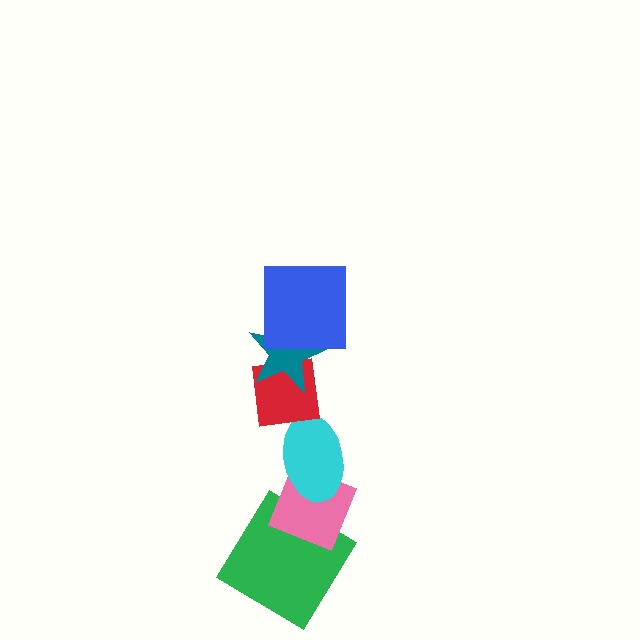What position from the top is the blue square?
The blue square is 1st from the top.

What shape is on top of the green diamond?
The pink diamond is on top of the green diamond.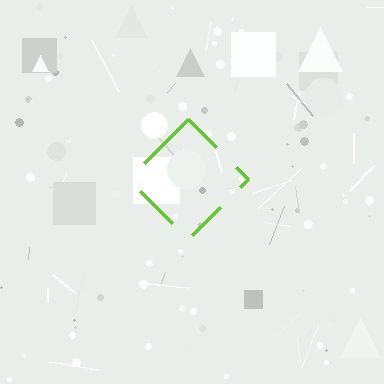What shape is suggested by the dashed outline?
The dashed outline suggests a diamond.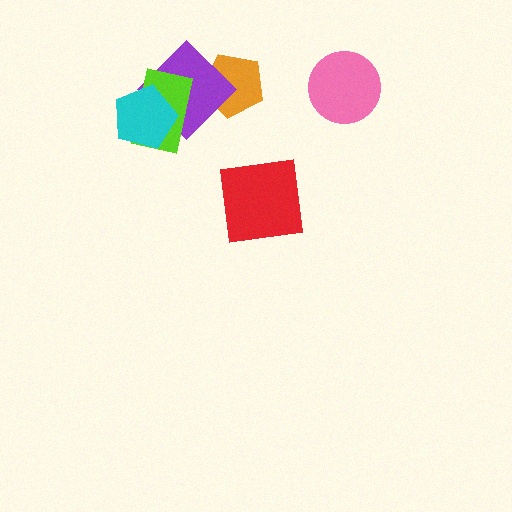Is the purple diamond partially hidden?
Yes, it is partially covered by another shape.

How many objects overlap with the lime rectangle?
2 objects overlap with the lime rectangle.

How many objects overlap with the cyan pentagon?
2 objects overlap with the cyan pentagon.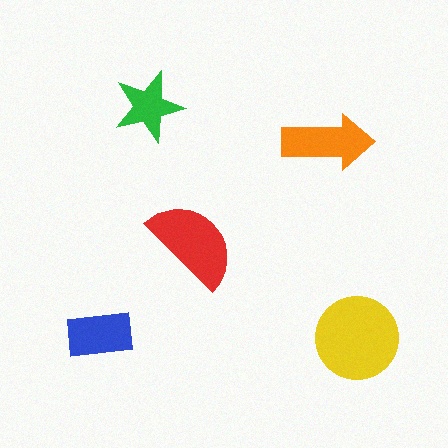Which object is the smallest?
The green star.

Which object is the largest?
The yellow circle.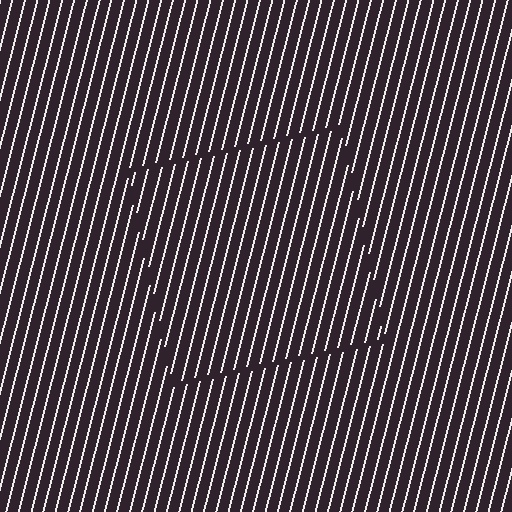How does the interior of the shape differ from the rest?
The interior of the shape contains the same grating, shifted by half a period — the contour is defined by the phase discontinuity where line-ends from the inner and outer gratings abut.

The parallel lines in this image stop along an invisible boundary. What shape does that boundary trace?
An illusory square. The interior of the shape contains the same grating, shifted by half a period — the contour is defined by the phase discontinuity where line-ends from the inner and outer gratings abut.